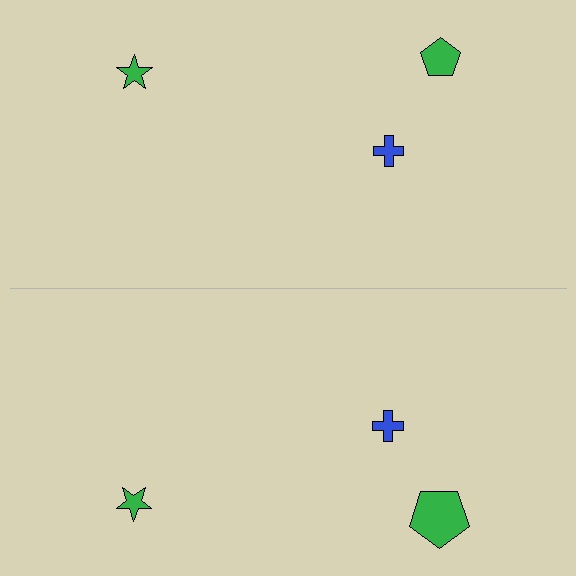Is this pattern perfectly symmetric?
No, the pattern is not perfectly symmetric. The green pentagon on the bottom side has a different size than its mirror counterpart.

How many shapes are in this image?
There are 6 shapes in this image.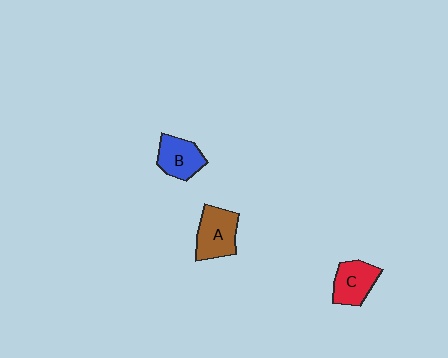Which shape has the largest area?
Shape A (brown).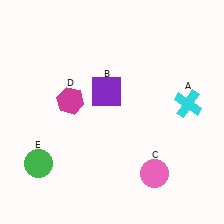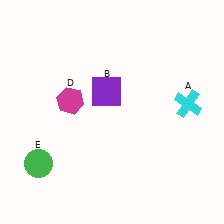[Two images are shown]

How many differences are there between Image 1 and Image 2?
There is 1 difference between the two images.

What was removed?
The pink circle (C) was removed in Image 2.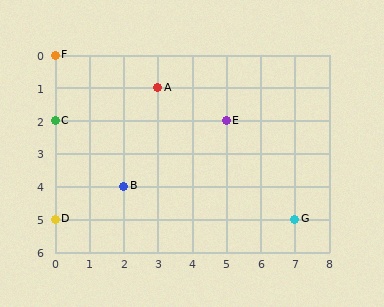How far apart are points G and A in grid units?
Points G and A are 4 columns and 4 rows apart (about 5.7 grid units diagonally).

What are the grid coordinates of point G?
Point G is at grid coordinates (7, 5).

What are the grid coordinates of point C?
Point C is at grid coordinates (0, 2).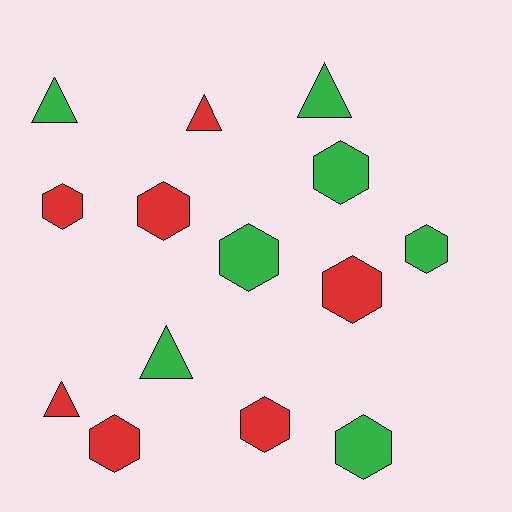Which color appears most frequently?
Green, with 7 objects.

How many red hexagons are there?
There are 5 red hexagons.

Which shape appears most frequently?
Hexagon, with 9 objects.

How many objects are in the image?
There are 14 objects.